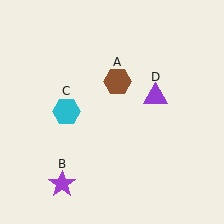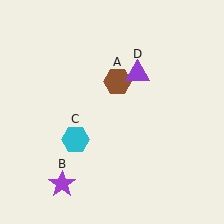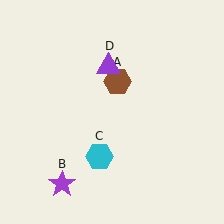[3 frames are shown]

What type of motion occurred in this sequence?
The cyan hexagon (object C), purple triangle (object D) rotated counterclockwise around the center of the scene.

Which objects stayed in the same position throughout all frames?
Brown hexagon (object A) and purple star (object B) remained stationary.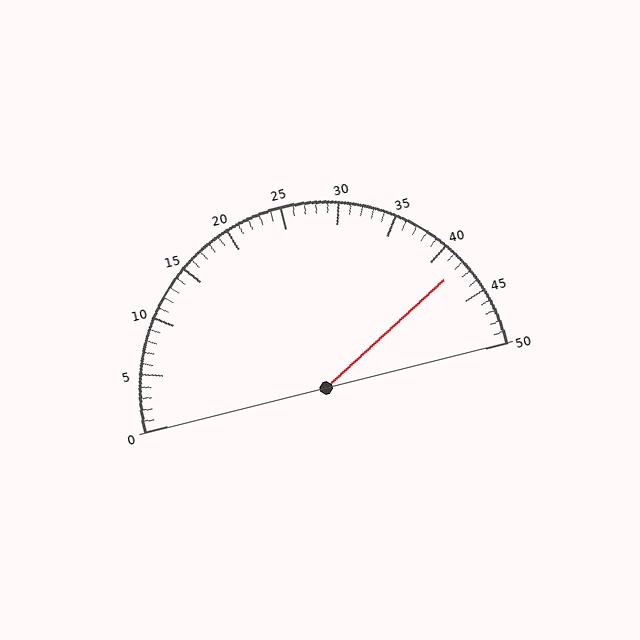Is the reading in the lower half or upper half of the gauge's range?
The reading is in the upper half of the range (0 to 50).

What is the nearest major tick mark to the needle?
The nearest major tick mark is 40.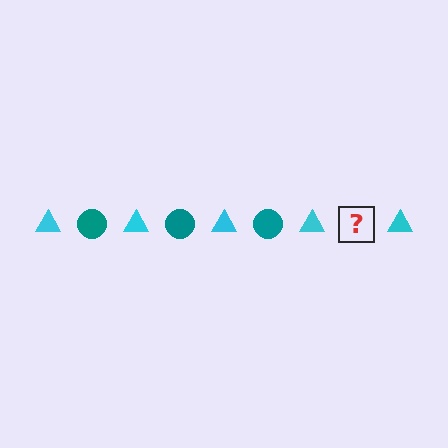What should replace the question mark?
The question mark should be replaced with a teal circle.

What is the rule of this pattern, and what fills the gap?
The rule is that the pattern alternates between cyan triangle and teal circle. The gap should be filled with a teal circle.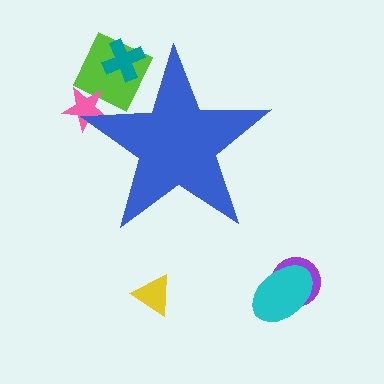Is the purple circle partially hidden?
No, the purple circle is fully visible.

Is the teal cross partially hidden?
Yes, the teal cross is partially hidden behind the blue star.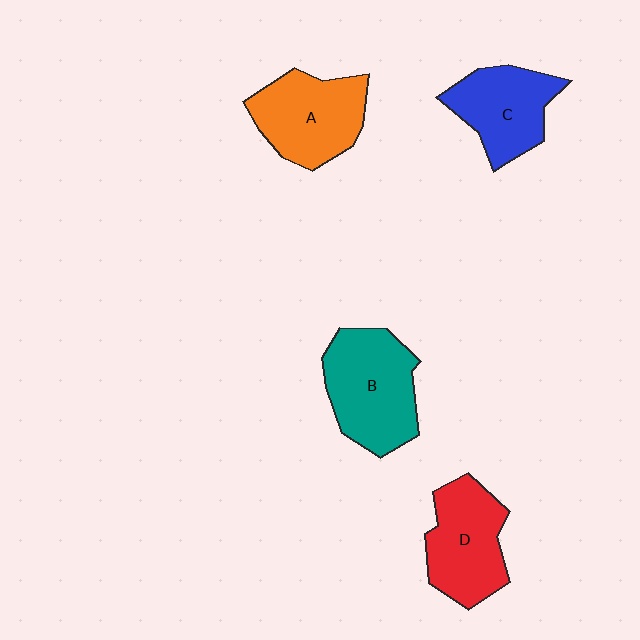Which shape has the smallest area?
Shape C (blue).